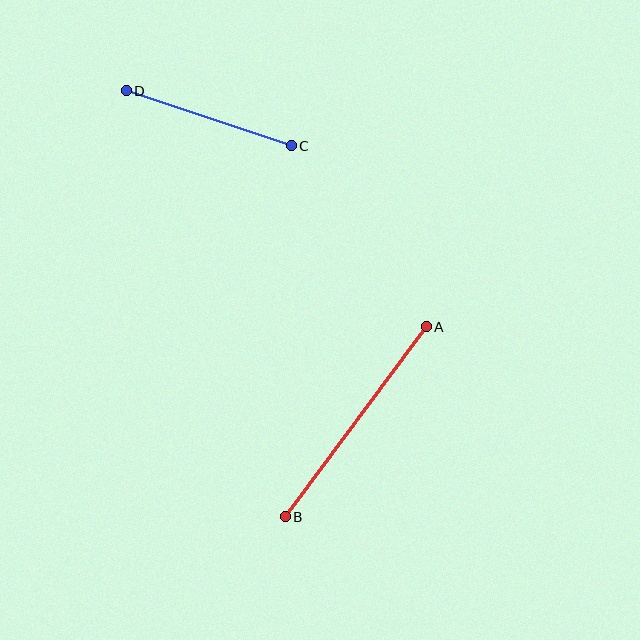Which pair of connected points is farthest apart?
Points A and B are farthest apart.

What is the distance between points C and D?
The distance is approximately 174 pixels.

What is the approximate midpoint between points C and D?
The midpoint is at approximately (209, 118) pixels.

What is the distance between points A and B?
The distance is approximately 237 pixels.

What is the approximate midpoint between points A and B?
The midpoint is at approximately (356, 422) pixels.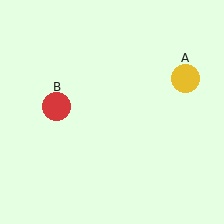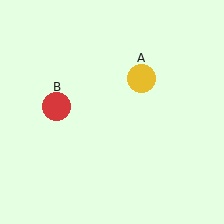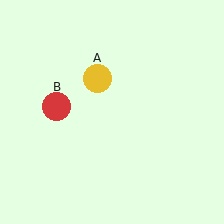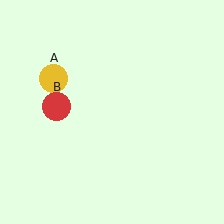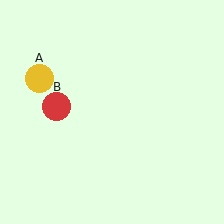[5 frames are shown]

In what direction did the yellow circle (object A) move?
The yellow circle (object A) moved left.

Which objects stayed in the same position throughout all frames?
Red circle (object B) remained stationary.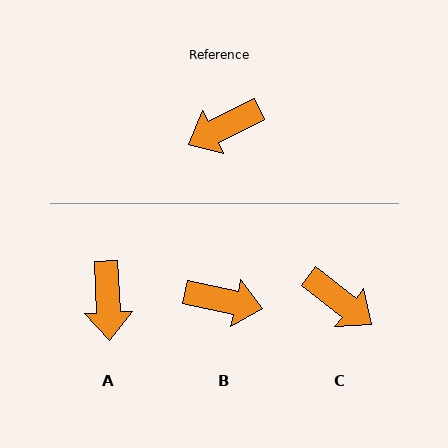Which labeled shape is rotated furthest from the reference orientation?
B, about 141 degrees away.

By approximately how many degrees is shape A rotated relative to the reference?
Approximately 66 degrees counter-clockwise.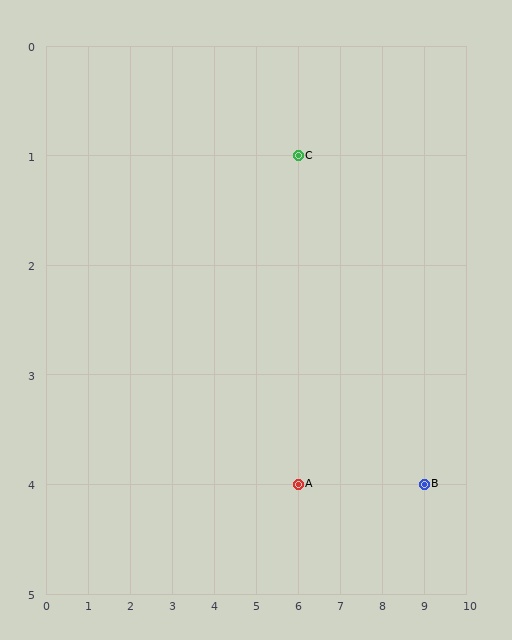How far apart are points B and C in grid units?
Points B and C are 3 columns and 3 rows apart (about 4.2 grid units diagonally).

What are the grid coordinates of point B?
Point B is at grid coordinates (9, 4).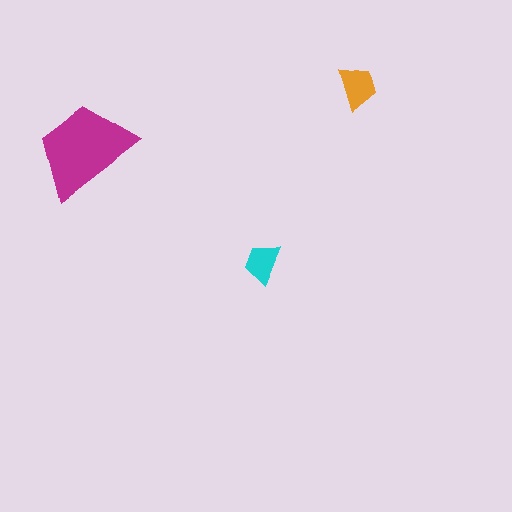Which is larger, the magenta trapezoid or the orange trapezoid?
The magenta one.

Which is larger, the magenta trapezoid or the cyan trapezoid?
The magenta one.